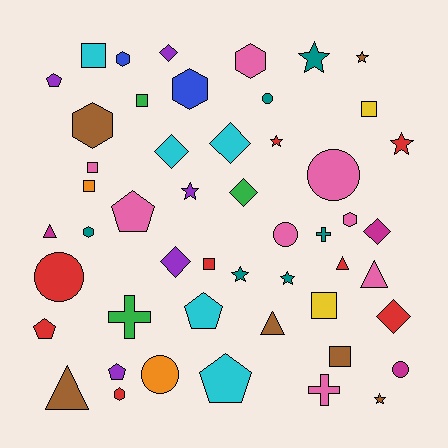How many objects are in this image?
There are 50 objects.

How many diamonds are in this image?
There are 7 diamonds.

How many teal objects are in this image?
There are 6 teal objects.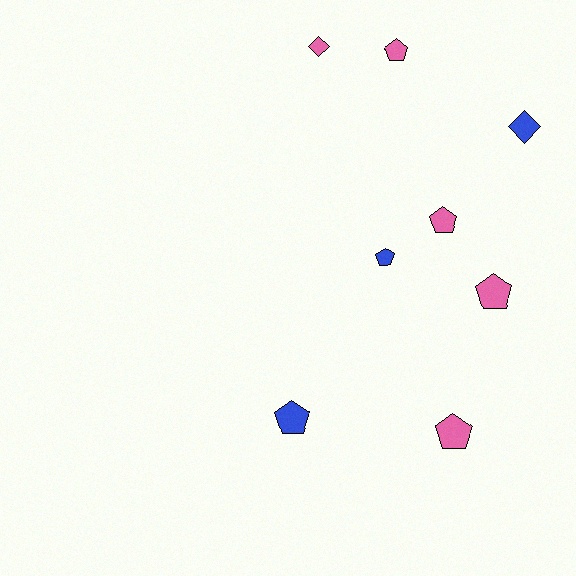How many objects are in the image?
There are 8 objects.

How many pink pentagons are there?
There are 4 pink pentagons.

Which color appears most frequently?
Pink, with 5 objects.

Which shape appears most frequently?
Pentagon, with 6 objects.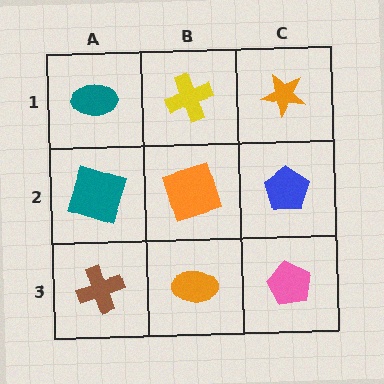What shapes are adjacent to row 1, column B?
An orange square (row 2, column B), a teal ellipse (row 1, column A), an orange star (row 1, column C).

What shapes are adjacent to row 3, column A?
A teal square (row 2, column A), an orange ellipse (row 3, column B).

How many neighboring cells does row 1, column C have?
2.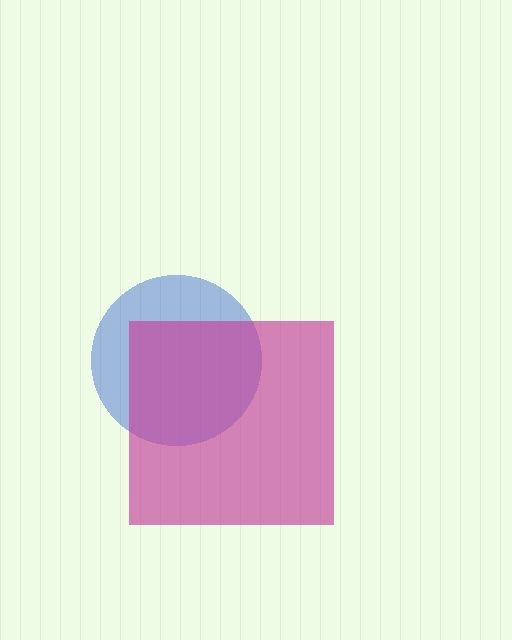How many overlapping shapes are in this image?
There are 2 overlapping shapes in the image.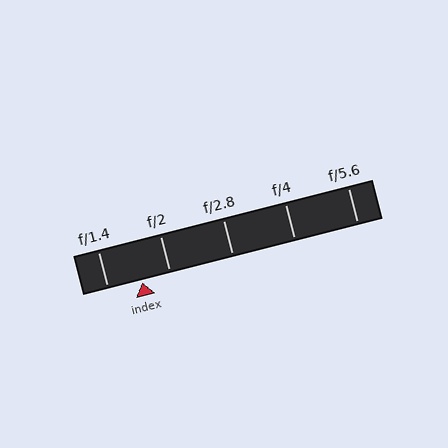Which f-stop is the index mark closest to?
The index mark is closest to f/2.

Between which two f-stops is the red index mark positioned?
The index mark is between f/1.4 and f/2.